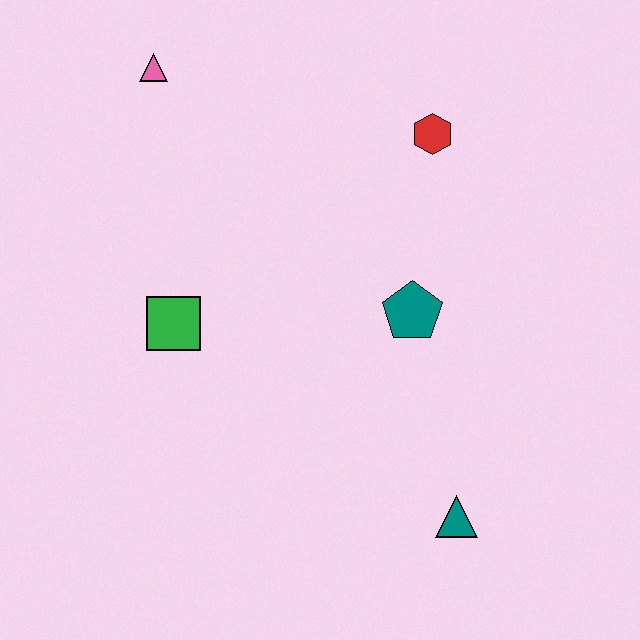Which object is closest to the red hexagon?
The teal pentagon is closest to the red hexagon.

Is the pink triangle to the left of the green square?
Yes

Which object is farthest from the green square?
The teal triangle is farthest from the green square.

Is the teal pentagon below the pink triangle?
Yes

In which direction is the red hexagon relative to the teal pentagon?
The red hexagon is above the teal pentagon.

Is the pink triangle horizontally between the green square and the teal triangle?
No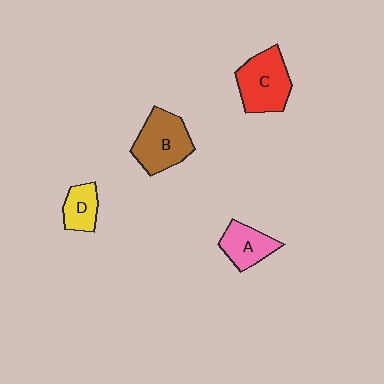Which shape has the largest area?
Shape C (red).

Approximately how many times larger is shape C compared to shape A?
Approximately 1.5 times.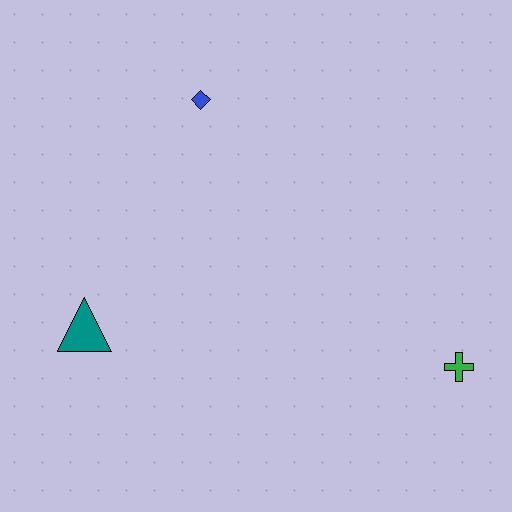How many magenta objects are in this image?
There are no magenta objects.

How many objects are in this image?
There are 3 objects.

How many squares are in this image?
There are no squares.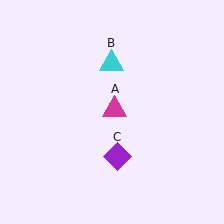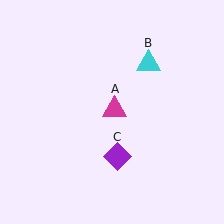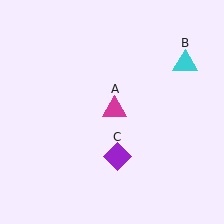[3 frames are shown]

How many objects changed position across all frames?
1 object changed position: cyan triangle (object B).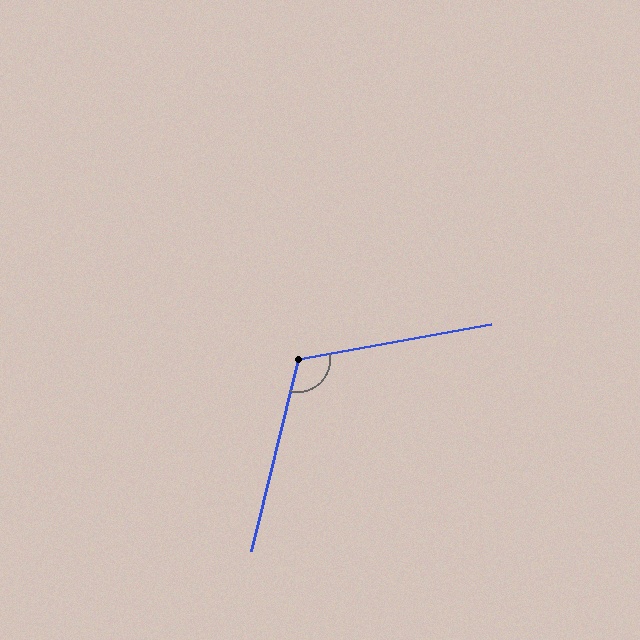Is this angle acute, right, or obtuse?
It is obtuse.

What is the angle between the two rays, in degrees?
Approximately 114 degrees.